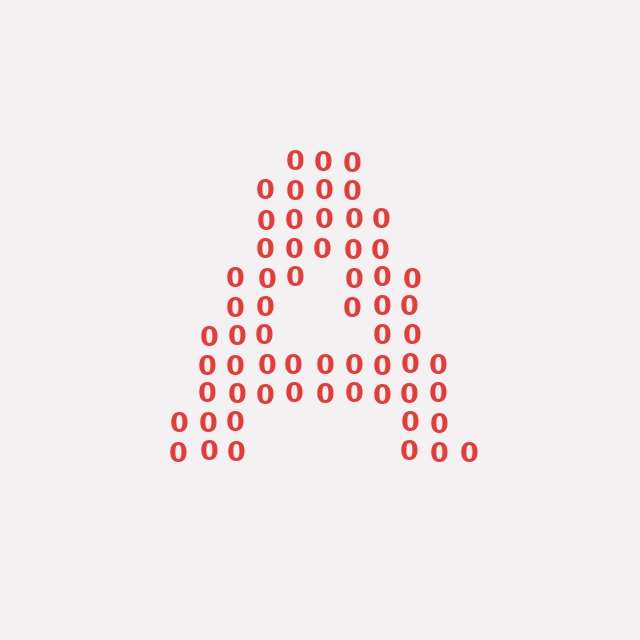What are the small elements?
The small elements are digit 0's.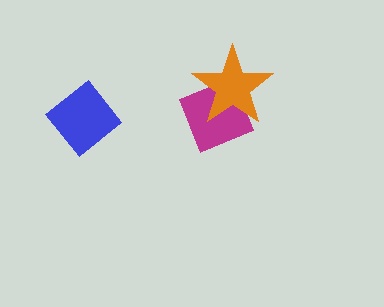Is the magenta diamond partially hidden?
Yes, it is partially covered by another shape.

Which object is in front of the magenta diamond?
The orange star is in front of the magenta diamond.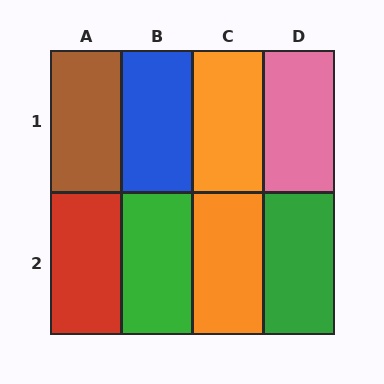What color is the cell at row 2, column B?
Green.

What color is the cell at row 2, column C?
Orange.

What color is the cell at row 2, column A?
Red.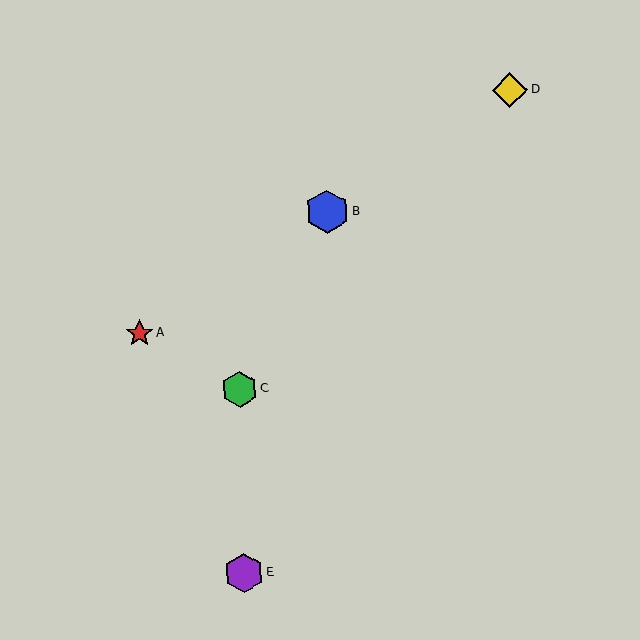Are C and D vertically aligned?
No, C is at x≈240 and D is at x≈510.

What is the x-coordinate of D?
Object D is at x≈510.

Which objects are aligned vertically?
Objects C, E are aligned vertically.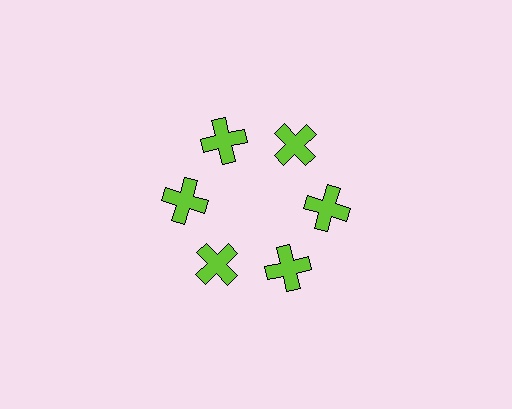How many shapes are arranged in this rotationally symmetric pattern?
There are 6 shapes, arranged in 6 groups of 1.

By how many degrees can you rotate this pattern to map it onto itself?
The pattern maps onto itself every 60 degrees of rotation.